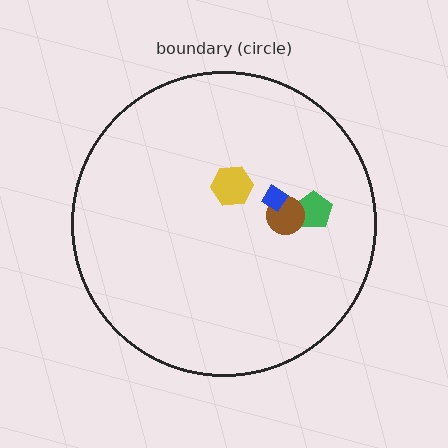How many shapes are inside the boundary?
4 inside, 0 outside.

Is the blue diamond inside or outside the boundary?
Inside.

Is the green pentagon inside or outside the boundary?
Inside.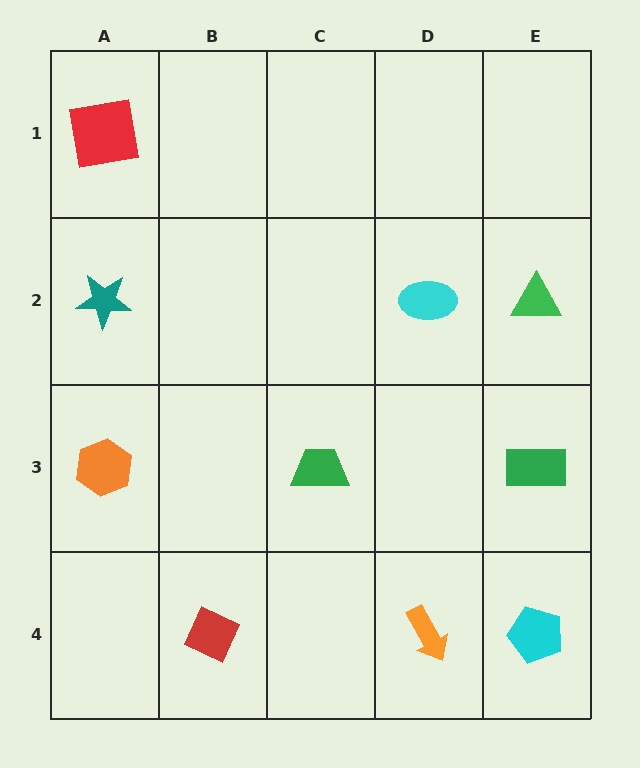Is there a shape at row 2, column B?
No, that cell is empty.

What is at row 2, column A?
A teal star.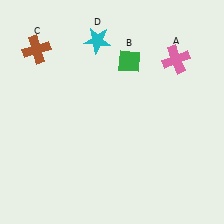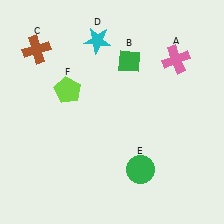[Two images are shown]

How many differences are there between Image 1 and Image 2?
There are 2 differences between the two images.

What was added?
A green circle (E), a lime pentagon (F) were added in Image 2.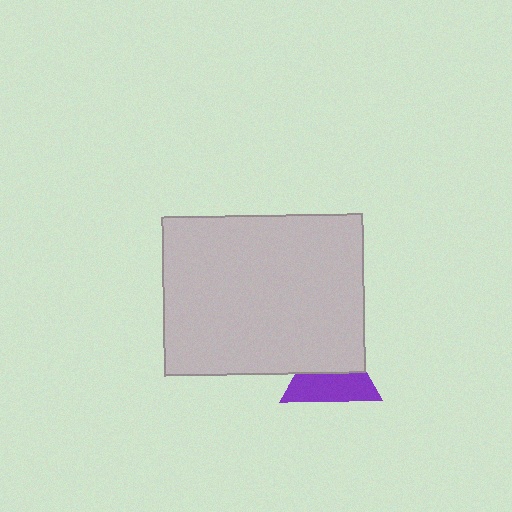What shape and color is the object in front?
The object in front is a light gray rectangle.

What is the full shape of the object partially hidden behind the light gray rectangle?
The partially hidden object is a purple triangle.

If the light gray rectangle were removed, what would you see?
You would see the complete purple triangle.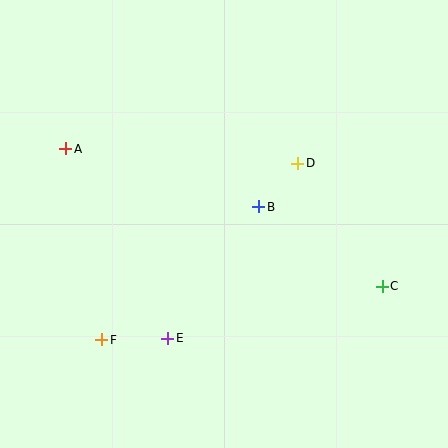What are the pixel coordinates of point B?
Point B is at (259, 207).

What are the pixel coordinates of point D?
Point D is at (298, 163).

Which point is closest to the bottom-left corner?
Point F is closest to the bottom-left corner.